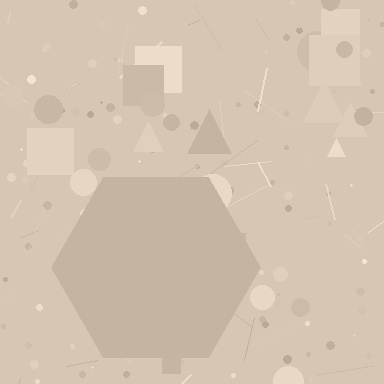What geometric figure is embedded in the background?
A hexagon is embedded in the background.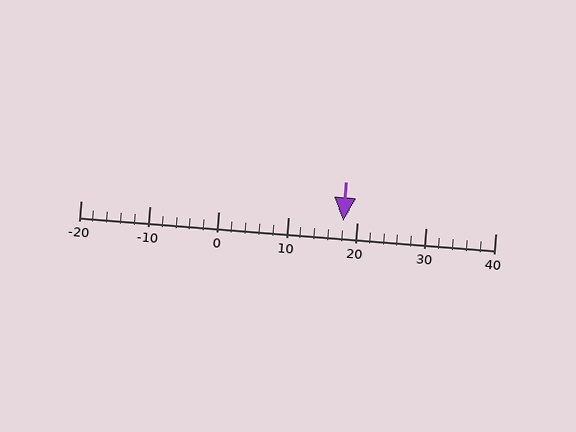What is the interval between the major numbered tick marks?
The major tick marks are spaced 10 units apart.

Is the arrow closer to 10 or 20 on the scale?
The arrow is closer to 20.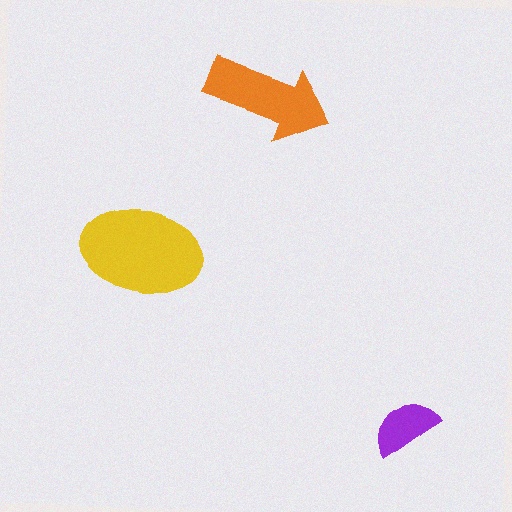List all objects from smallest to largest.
The purple semicircle, the orange arrow, the yellow ellipse.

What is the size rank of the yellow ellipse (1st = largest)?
1st.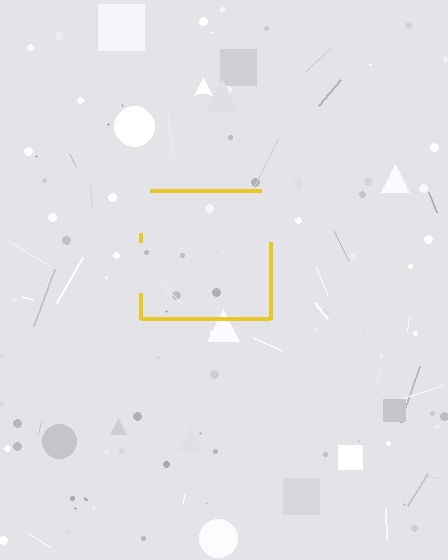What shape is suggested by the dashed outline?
The dashed outline suggests a square.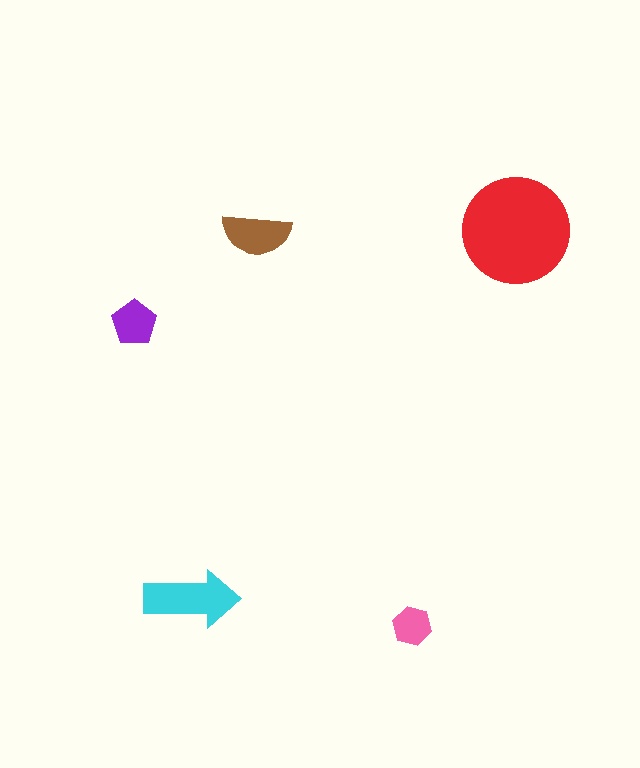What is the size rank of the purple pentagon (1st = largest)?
4th.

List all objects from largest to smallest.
The red circle, the cyan arrow, the brown semicircle, the purple pentagon, the pink hexagon.